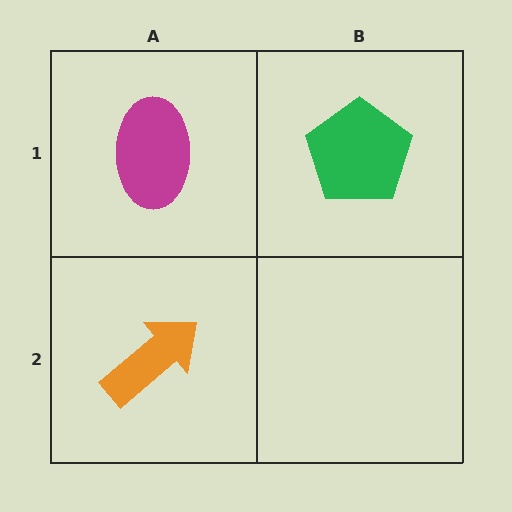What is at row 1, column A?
A magenta ellipse.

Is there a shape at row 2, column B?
No, that cell is empty.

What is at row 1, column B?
A green pentagon.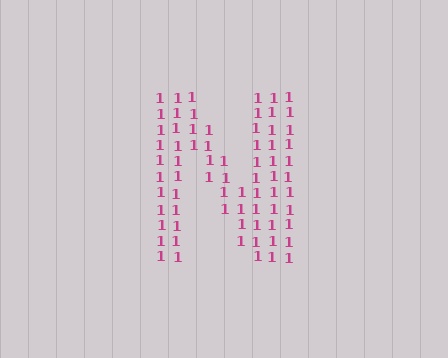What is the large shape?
The large shape is the letter N.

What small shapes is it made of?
It is made of small digit 1's.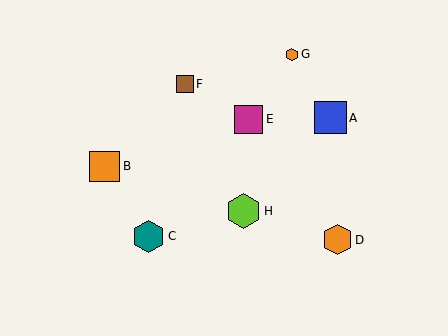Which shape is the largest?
The lime hexagon (labeled H) is the largest.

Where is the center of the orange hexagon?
The center of the orange hexagon is at (292, 54).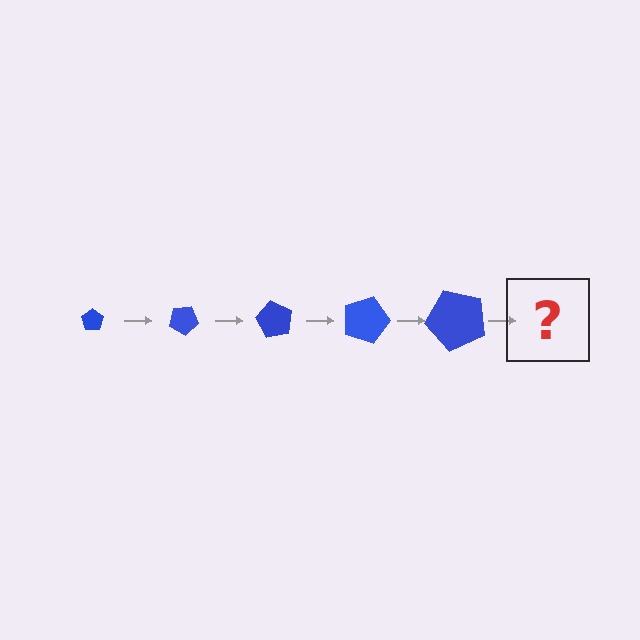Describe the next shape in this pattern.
It should be a pentagon, larger than the previous one and rotated 150 degrees from the start.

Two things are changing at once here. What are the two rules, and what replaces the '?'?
The two rules are that the pentagon grows larger each step and it rotates 30 degrees each step. The '?' should be a pentagon, larger than the previous one and rotated 150 degrees from the start.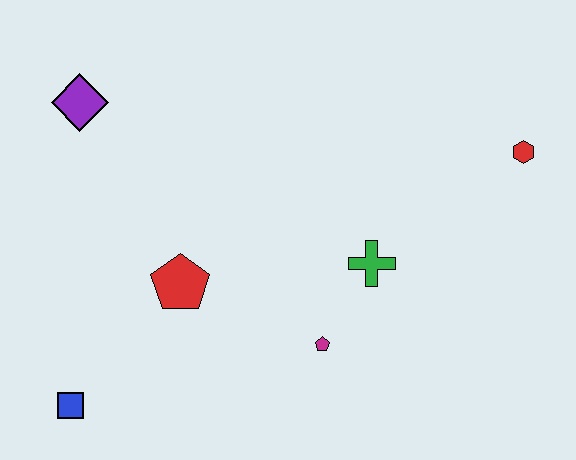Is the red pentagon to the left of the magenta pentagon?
Yes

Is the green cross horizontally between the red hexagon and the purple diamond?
Yes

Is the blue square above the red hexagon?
No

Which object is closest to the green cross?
The magenta pentagon is closest to the green cross.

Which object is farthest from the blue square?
The red hexagon is farthest from the blue square.